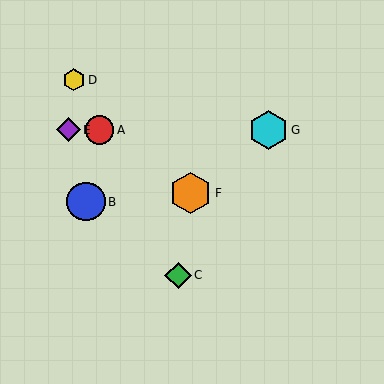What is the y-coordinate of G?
Object G is at y≈130.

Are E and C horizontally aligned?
No, E is at y≈130 and C is at y≈275.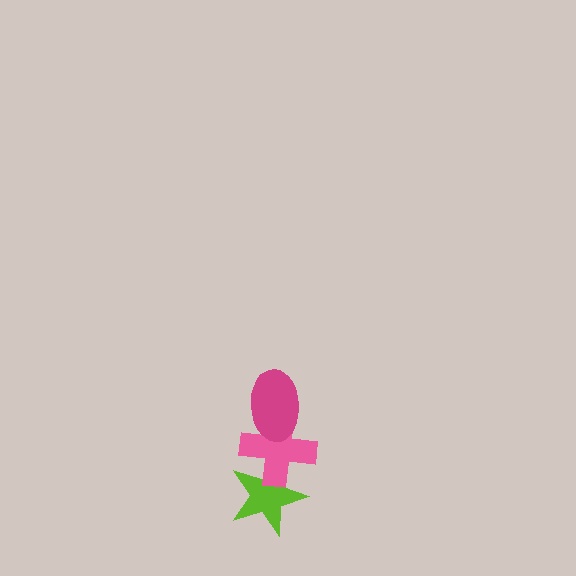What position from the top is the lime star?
The lime star is 3rd from the top.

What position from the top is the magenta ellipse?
The magenta ellipse is 1st from the top.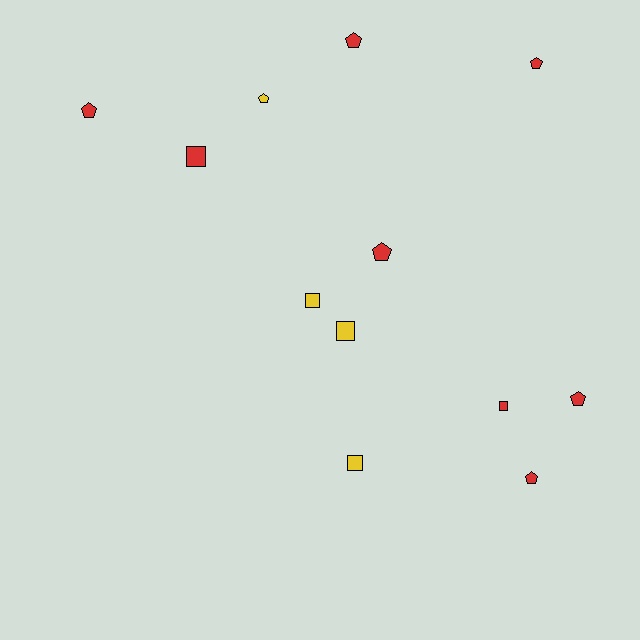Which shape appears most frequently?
Pentagon, with 7 objects.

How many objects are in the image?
There are 12 objects.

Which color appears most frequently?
Red, with 8 objects.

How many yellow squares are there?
There are 3 yellow squares.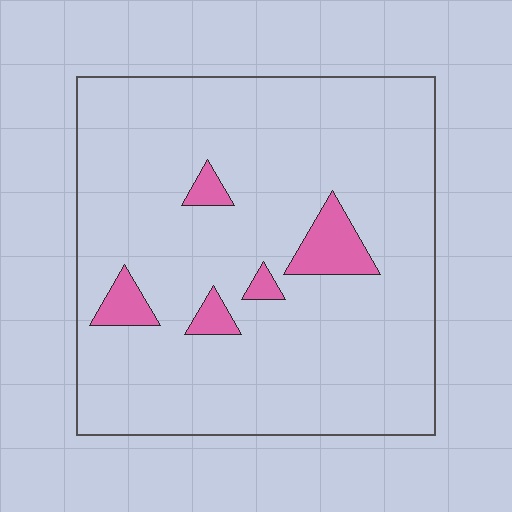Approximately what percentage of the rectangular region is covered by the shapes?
Approximately 10%.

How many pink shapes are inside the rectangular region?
5.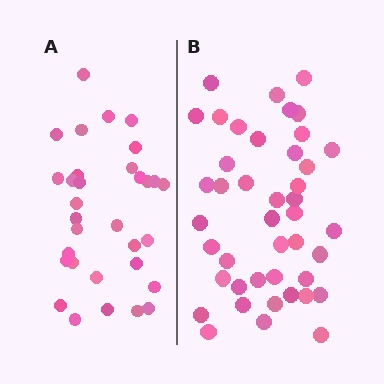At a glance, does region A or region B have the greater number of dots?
Region B (the right region) has more dots.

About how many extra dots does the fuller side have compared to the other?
Region B has roughly 12 or so more dots than region A.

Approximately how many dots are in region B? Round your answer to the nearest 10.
About 40 dots. (The exact count is 43, which rounds to 40.)